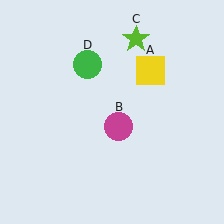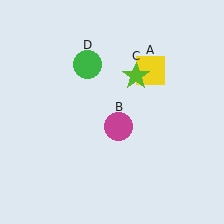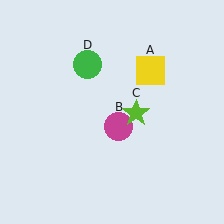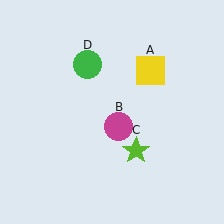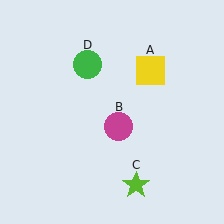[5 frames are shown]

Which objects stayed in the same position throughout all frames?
Yellow square (object A) and magenta circle (object B) and green circle (object D) remained stationary.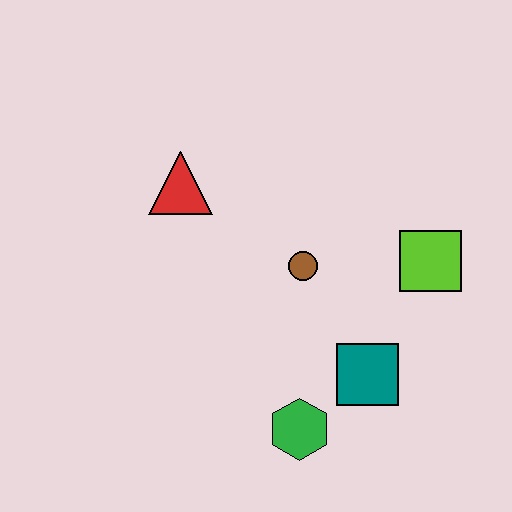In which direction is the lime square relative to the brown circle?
The lime square is to the right of the brown circle.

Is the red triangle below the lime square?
No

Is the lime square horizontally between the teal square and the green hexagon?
No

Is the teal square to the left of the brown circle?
No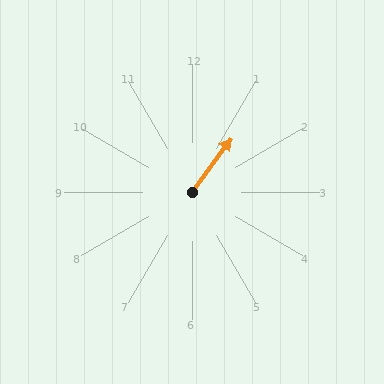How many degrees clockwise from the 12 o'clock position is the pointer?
Approximately 36 degrees.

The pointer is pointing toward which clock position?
Roughly 1 o'clock.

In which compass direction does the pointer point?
Northeast.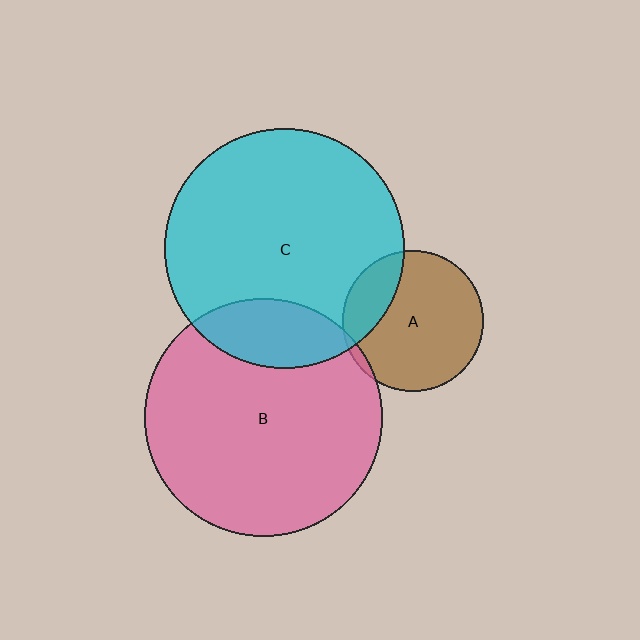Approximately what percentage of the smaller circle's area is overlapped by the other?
Approximately 20%.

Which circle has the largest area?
Circle C (cyan).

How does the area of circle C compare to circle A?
Approximately 2.9 times.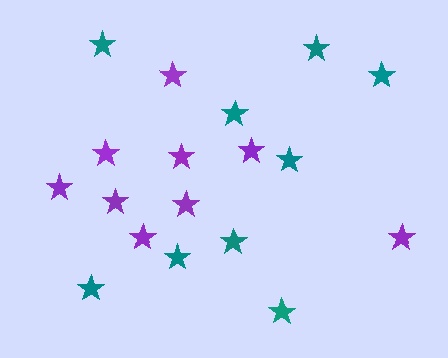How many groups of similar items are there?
There are 2 groups: one group of teal stars (9) and one group of purple stars (9).